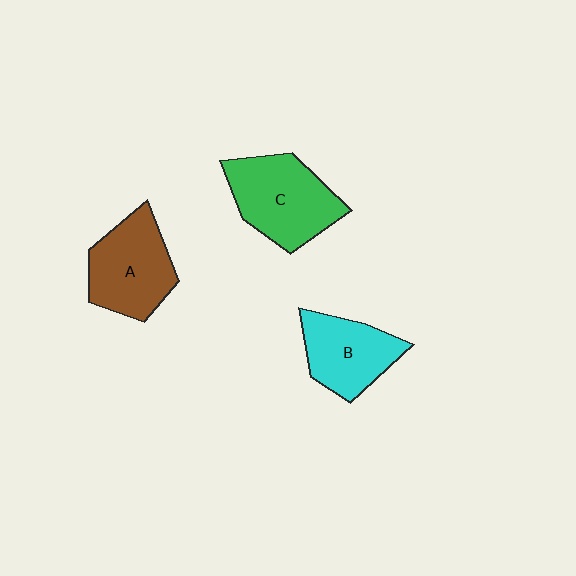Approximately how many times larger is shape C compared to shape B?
Approximately 1.3 times.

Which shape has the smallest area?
Shape B (cyan).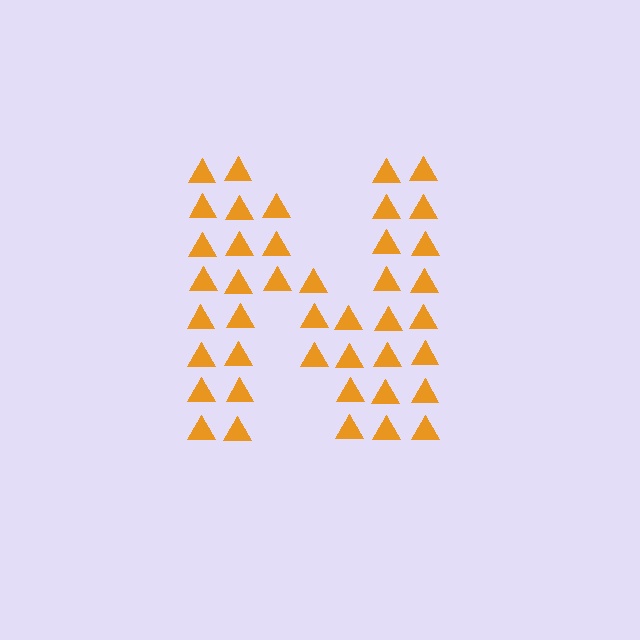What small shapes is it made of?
It is made of small triangles.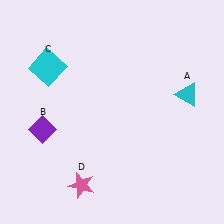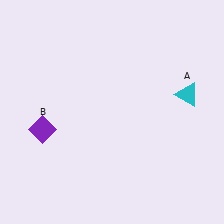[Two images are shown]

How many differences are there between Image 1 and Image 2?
There are 2 differences between the two images.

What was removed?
The pink star (D), the cyan square (C) were removed in Image 2.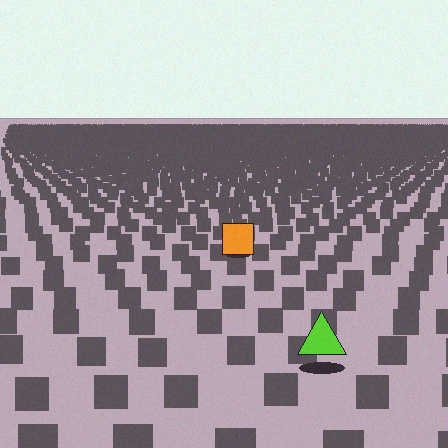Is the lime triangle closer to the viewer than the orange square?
Yes. The lime triangle is closer — you can tell from the texture gradient: the ground texture is coarser near it.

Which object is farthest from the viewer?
The orange square is farthest from the viewer. It appears smaller and the ground texture around it is denser.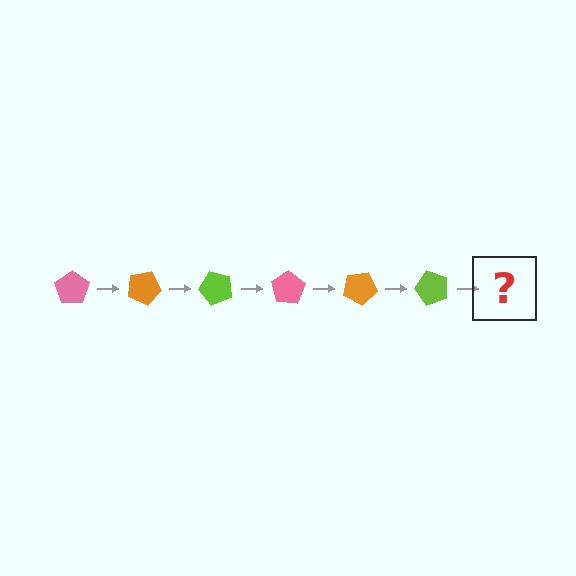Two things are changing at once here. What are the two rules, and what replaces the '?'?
The two rules are that it rotates 25 degrees each step and the color cycles through pink, orange, and lime. The '?' should be a pink pentagon, rotated 150 degrees from the start.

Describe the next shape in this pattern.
It should be a pink pentagon, rotated 150 degrees from the start.